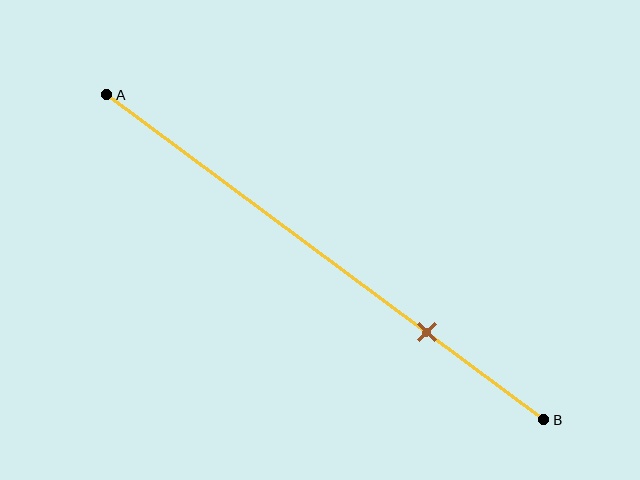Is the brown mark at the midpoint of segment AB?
No, the mark is at about 75% from A, not at the 50% midpoint.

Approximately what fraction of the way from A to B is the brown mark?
The brown mark is approximately 75% of the way from A to B.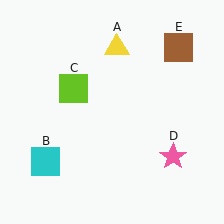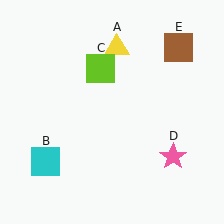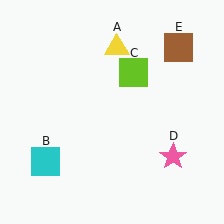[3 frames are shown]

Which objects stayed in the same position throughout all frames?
Yellow triangle (object A) and cyan square (object B) and pink star (object D) and brown square (object E) remained stationary.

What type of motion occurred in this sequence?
The lime square (object C) rotated clockwise around the center of the scene.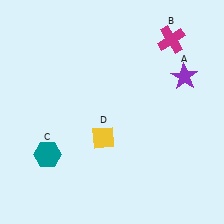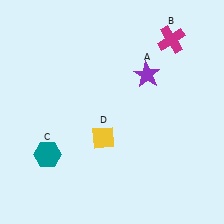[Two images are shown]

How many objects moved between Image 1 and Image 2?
1 object moved between the two images.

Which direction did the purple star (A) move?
The purple star (A) moved left.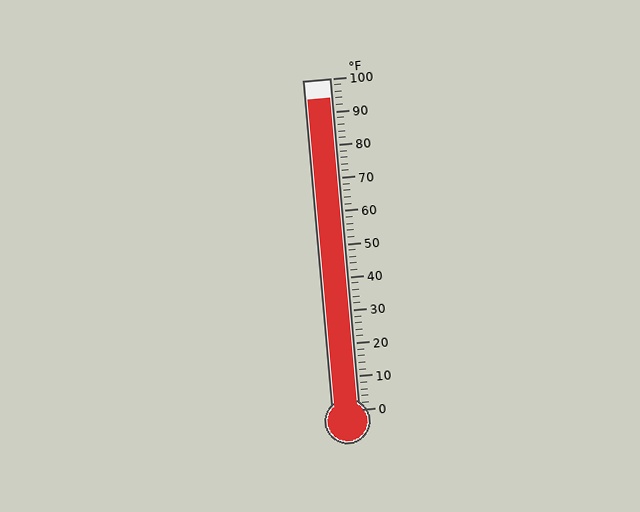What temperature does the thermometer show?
The thermometer shows approximately 94°F.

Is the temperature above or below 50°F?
The temperature is above 50°F.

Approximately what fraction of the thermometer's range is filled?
The thermometer is filled to approximately 95% of its range.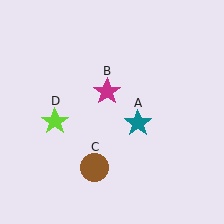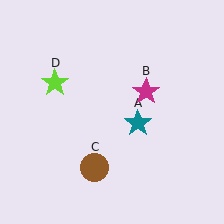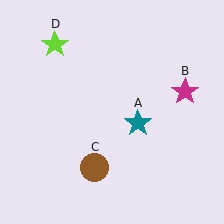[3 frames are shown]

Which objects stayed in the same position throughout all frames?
Teal star (object A) and brown circle (object C) remained stationary.